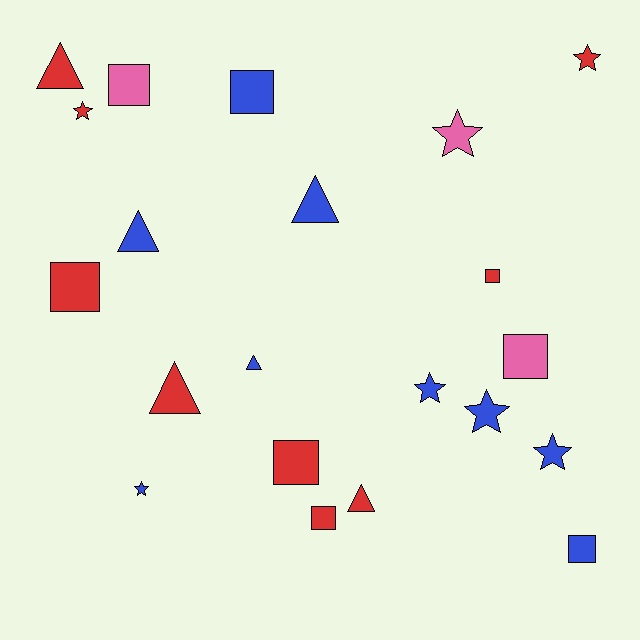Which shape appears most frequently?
Square, with 8 objects.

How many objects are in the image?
There are 21 objects.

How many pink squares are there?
There are 2 pink squares.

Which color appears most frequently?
Red, with 9 objects.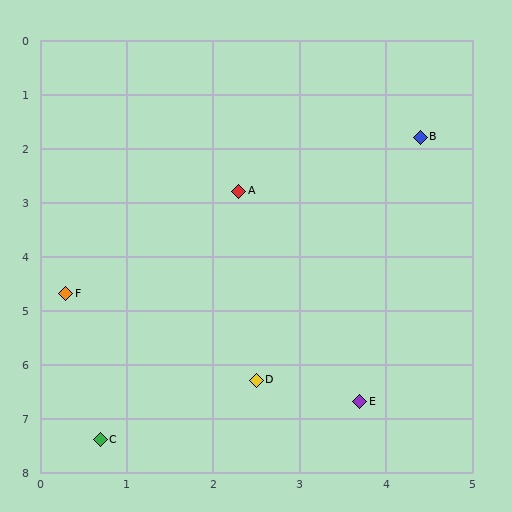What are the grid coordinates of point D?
Point D is at approximately (2.5, 6.3).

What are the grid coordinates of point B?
Point B is at approximately (4.4, 1.8).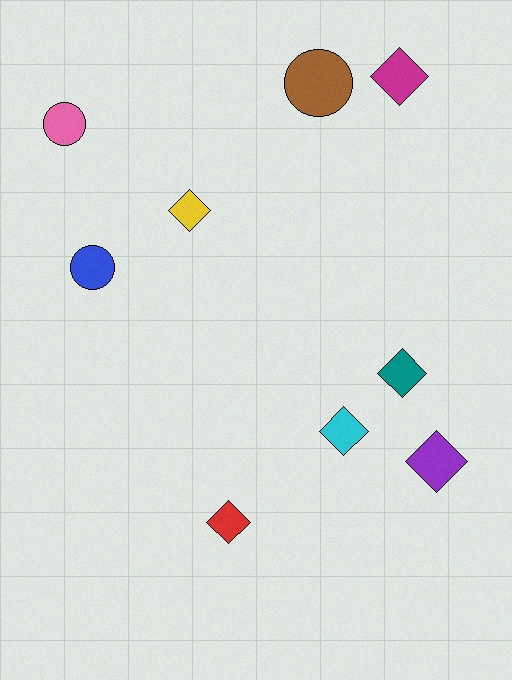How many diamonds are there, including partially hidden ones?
There are 6 diamonds.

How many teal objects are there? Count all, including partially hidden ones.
There is 1 teal object.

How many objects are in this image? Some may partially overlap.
There are 9 objects.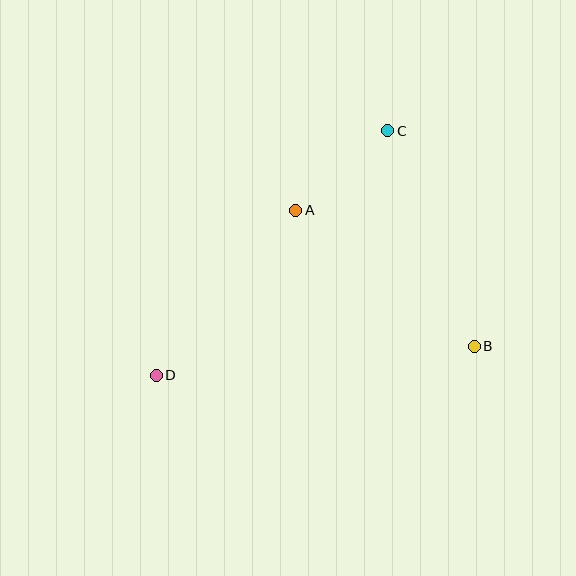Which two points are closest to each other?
Points A and C are closest to each other.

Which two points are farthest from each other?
Points C and D are farthest from each other.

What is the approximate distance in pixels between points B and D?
The distance between B and D is approximately 319 pixels.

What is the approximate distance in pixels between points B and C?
The distance between B and C is approximately 232 pixels.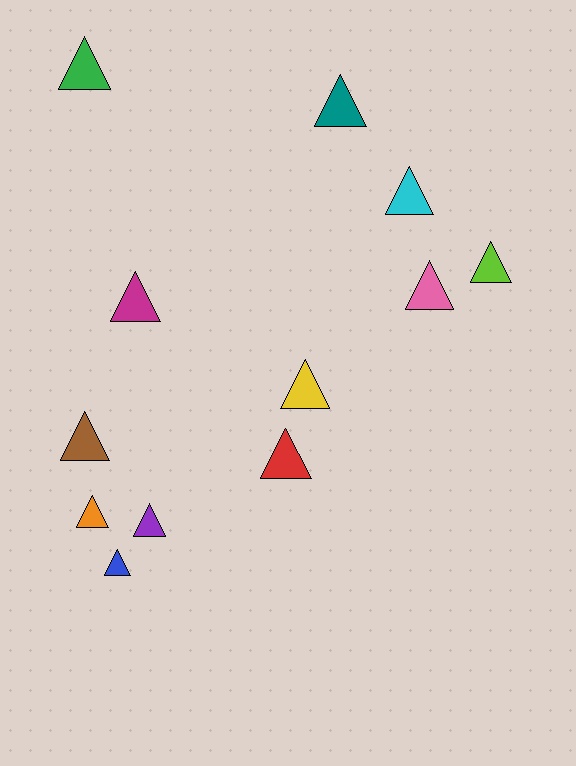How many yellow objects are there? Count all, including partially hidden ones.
There is 1 yellow object.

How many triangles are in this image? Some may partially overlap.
There are 12 triangles.